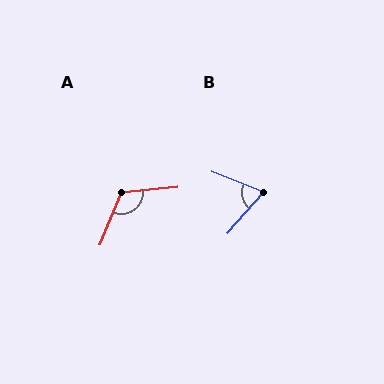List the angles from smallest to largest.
B (71°), A (117°).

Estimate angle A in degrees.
Approximately 117 degrees.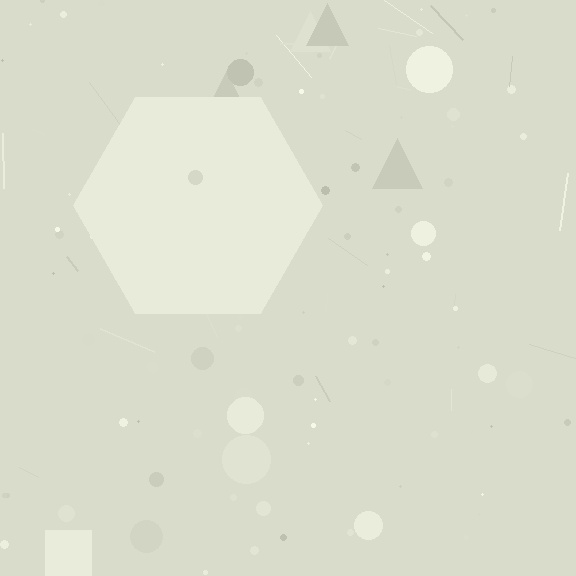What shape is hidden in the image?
A hexagon is hidden in the image.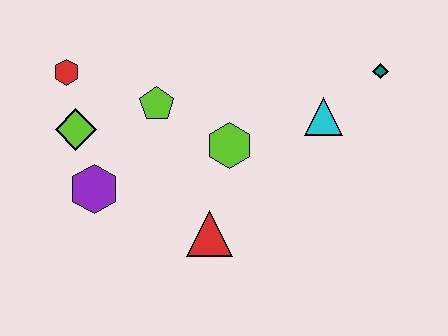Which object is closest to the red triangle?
The lime hexagon is closest to the red triangle.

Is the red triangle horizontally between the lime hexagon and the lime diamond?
Yes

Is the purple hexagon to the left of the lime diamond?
No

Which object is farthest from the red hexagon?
The teal diamond is farthest from the red hexagon.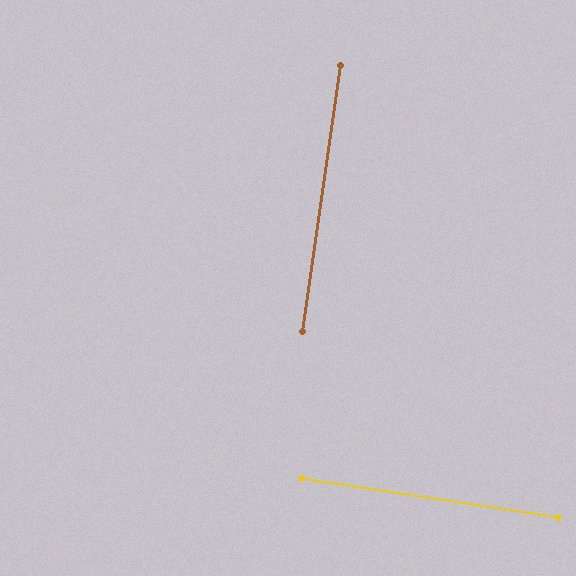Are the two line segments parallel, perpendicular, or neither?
Perpendicular — they meet at approximately 89°.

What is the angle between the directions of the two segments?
Approximately 89 degrees.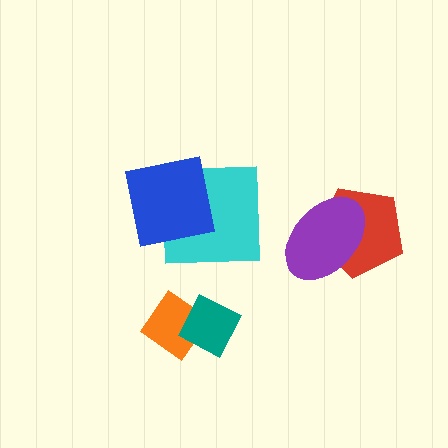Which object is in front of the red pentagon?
The purple ellipse is in front of the red pentagon.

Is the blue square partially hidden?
No, no other shape covers it.